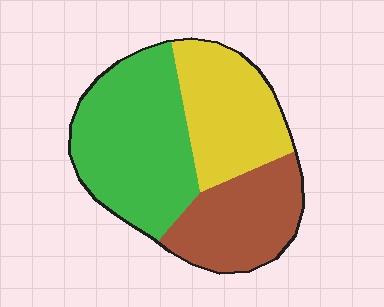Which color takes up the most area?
Green, at roughly 45%.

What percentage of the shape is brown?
Brown takes up about one quarter (1/4) of the shape.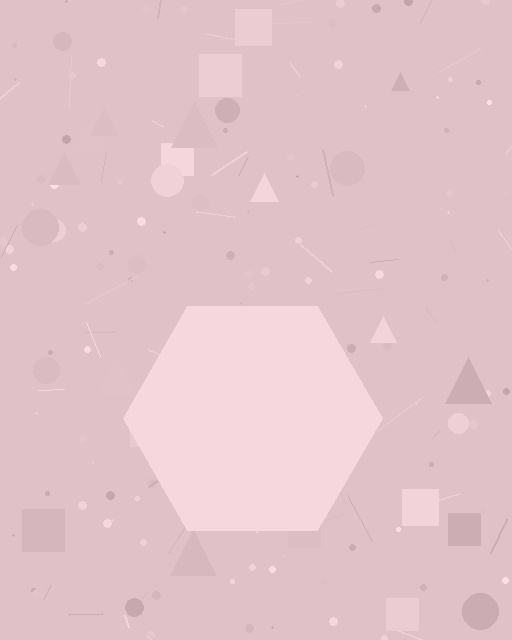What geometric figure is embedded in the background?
A hexagon is embedded in the background.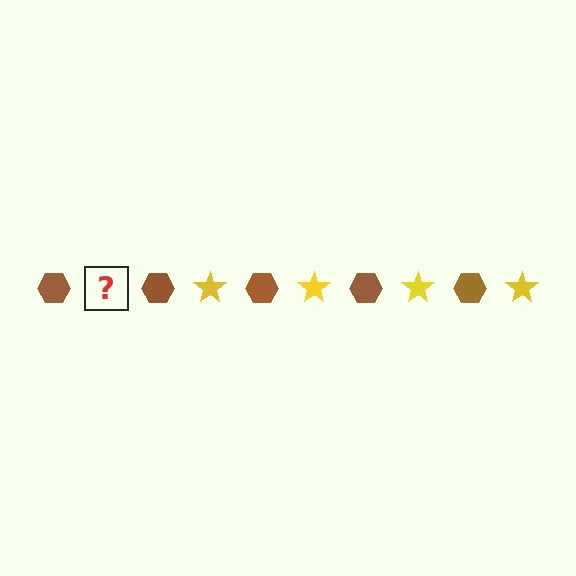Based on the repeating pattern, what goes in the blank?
The blank should be a yellow star.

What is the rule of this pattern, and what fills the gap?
The rule is that the pattern alternates between brown hexagon and yellow star. The gap should be filled with a yellow star.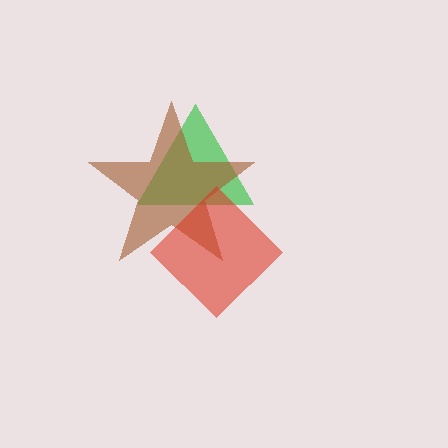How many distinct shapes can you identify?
There are 3 distinct shapes: a green triangle, a brown star, a red diamond.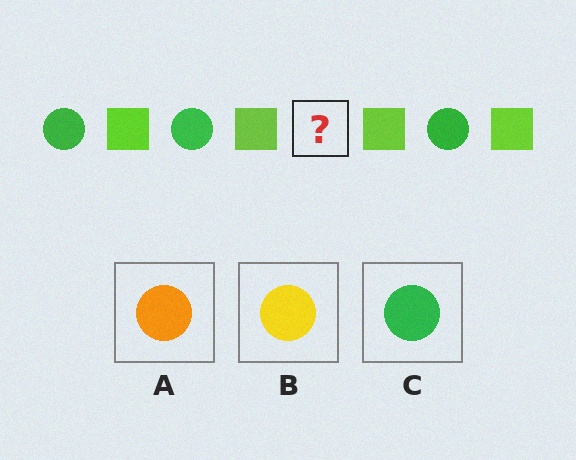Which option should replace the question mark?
Option C.